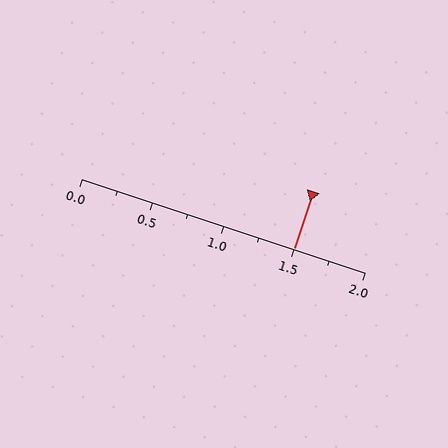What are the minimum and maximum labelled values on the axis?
The axis runs from 0.0 to 2.0.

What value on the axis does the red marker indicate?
The marker indicates approximately 1.5.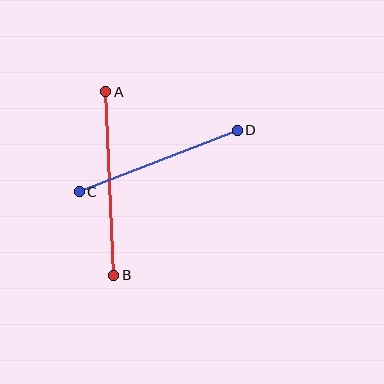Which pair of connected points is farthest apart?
Points A and B are farthest apart.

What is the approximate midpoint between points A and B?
The midpoint is at approximately (110, 184) pixels.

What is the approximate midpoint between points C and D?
The midpoint is at approximately (158, 161) pixels.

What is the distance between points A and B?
The distance is approximately 184 pixels.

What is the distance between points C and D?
The distance is approximately 169 pixels.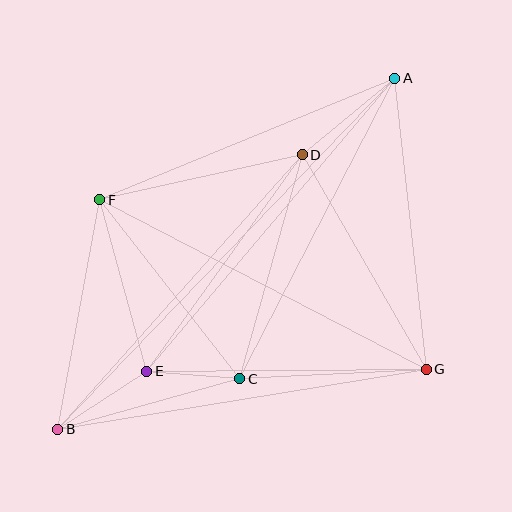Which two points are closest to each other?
Points C and E are closest to each other.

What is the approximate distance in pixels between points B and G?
The distance between B and G is approximately 373 pixels.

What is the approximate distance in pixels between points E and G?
The distance between E and G is approximately 279 pixels.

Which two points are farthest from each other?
Points A and B are farthest from each other.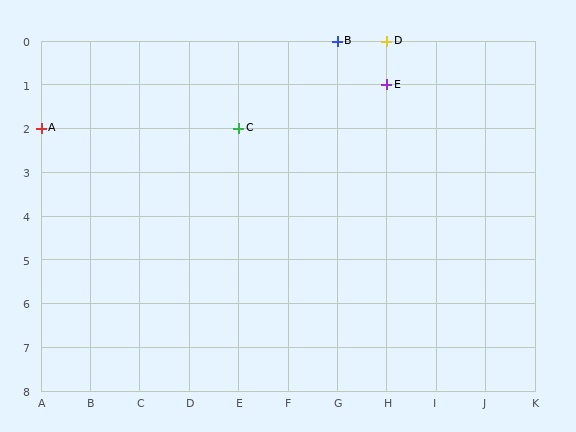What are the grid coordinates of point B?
Point B is at grid coordinates (G, 0).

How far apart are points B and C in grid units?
Points B and C are 2 columns and 2 rows apart (about 2.8 grid units diagonally).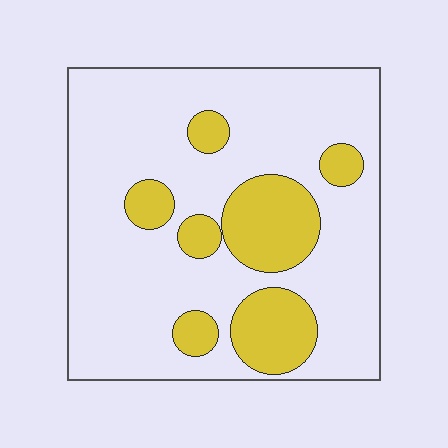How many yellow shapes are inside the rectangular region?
7.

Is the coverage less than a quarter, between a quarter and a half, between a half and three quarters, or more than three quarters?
Less than a quarter.